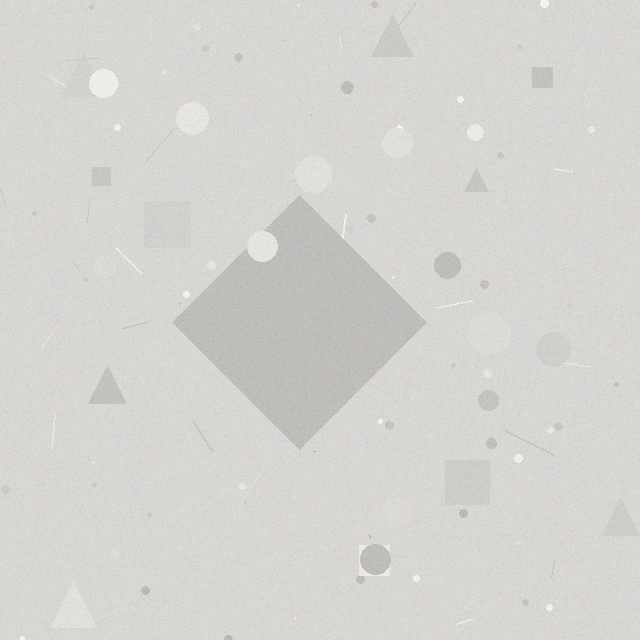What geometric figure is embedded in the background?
A diamond is embedded in the background.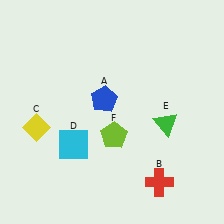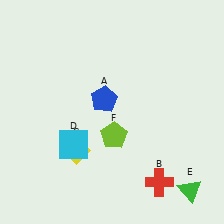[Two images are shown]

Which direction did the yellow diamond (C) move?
The yellow diamond (C) moved right.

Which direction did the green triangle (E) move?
The green triangle (E) moved down.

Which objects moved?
The objects that moved are: the yellow diamond (C), the green triangle (E).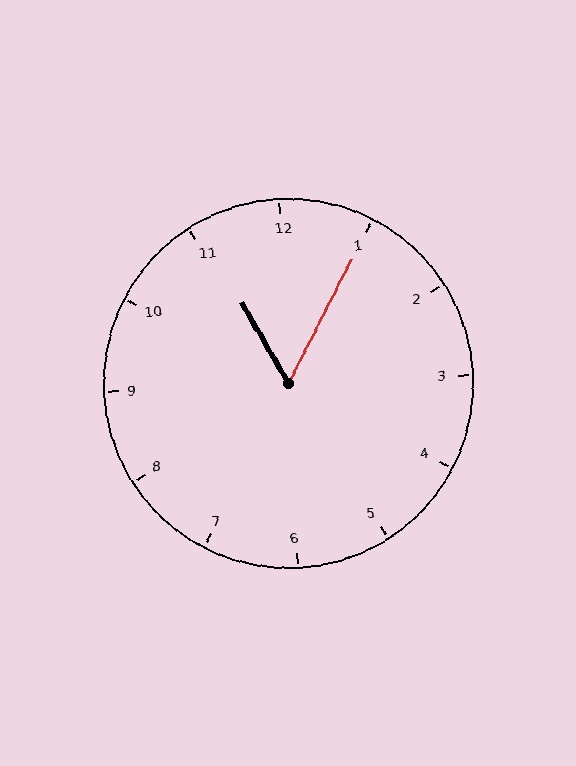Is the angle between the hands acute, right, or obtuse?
It is acute.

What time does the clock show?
11:05.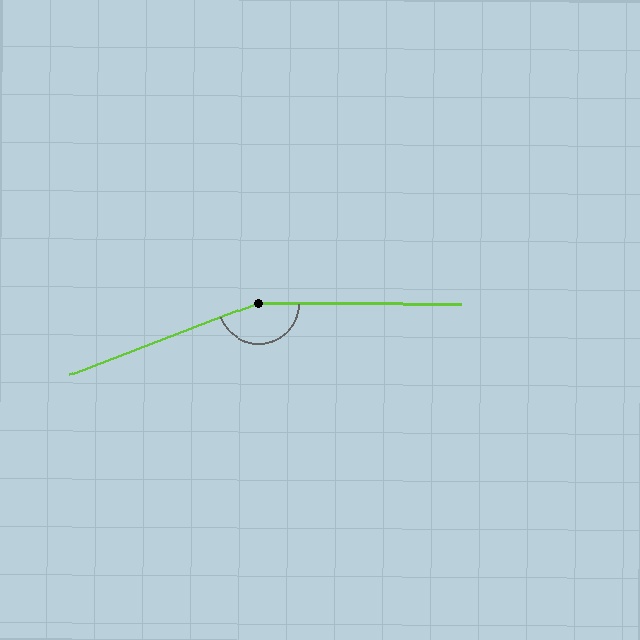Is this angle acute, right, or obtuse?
It is obtuse.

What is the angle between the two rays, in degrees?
Approximately 159 degrees.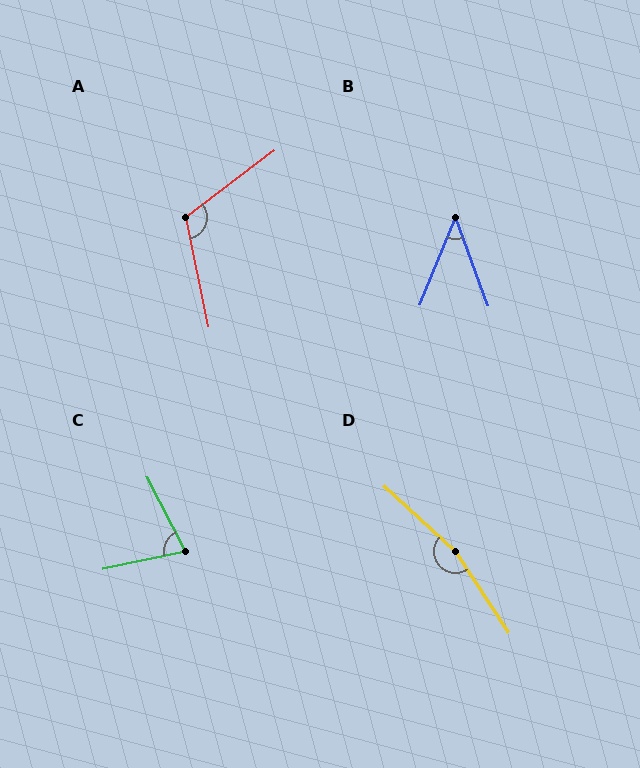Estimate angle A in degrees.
Approximately 115 degrees.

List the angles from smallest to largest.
B (43°), C (75°), A (115°), D (166°).